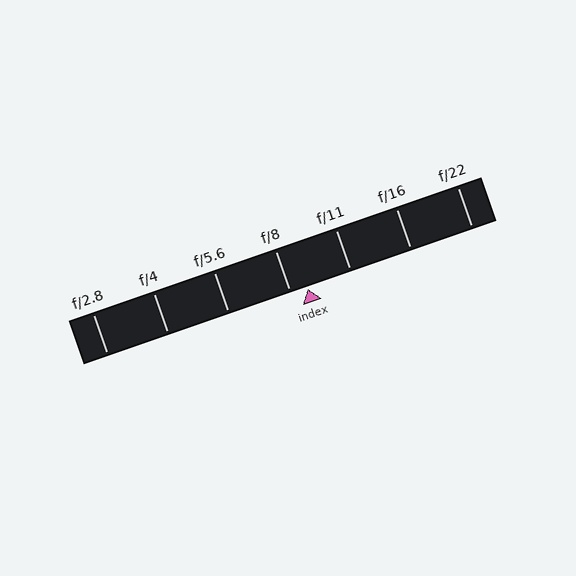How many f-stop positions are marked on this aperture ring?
There are 7 f-stop positions marked.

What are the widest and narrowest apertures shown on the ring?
The widest aperture shown is f/2.8 and the narrowest is f/22.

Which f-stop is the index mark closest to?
The index mark is closest to f/8.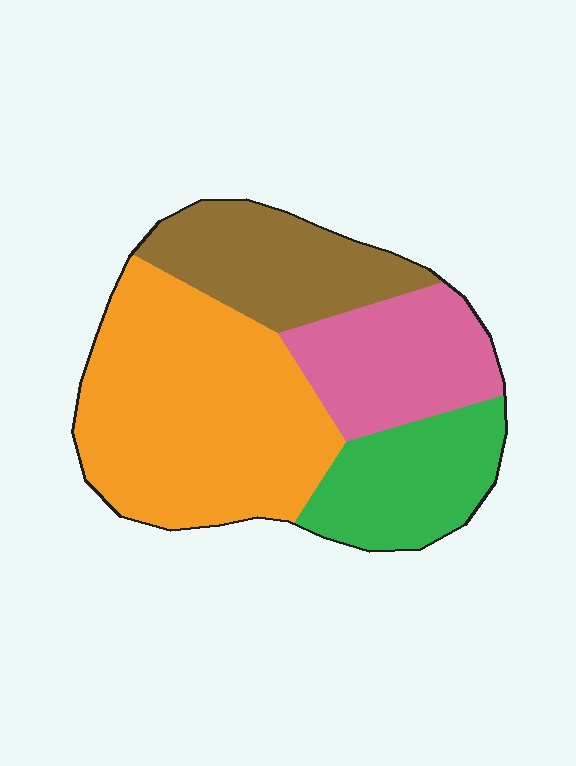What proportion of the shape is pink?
Pink covers around 20% of the shape.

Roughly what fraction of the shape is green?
Green covers 18% of the shape.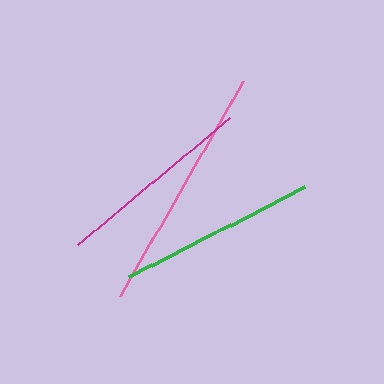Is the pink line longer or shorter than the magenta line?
The pink line is longer than the magenta line.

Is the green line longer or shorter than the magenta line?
The green line is longer than the magenta line.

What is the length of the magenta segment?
The magenta segment is approximately 197 pixels long.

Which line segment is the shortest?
The magenta line is the shortest at approximately 197 pixels.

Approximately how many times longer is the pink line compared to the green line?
The pink line is approximately 1.3 times the length of the green line.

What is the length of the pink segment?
The pink segment is approximately 248 pixels long.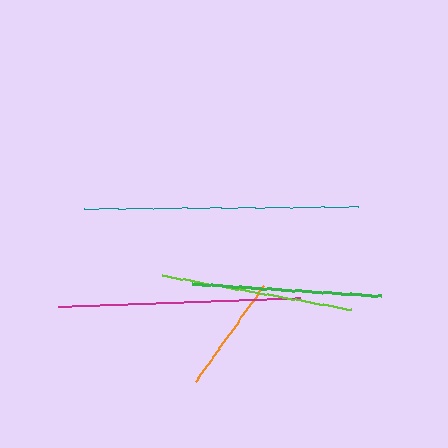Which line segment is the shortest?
The orange line is the shortest at approximately 118 pixels.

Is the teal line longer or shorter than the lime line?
The teal line is longer than the lime line.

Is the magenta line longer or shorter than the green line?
The magenta line is longer than the green line.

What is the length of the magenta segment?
The magenta segment is approximately 242 pixels long.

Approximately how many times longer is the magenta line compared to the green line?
The magenta line is approximately 1.3 times the length of the green line.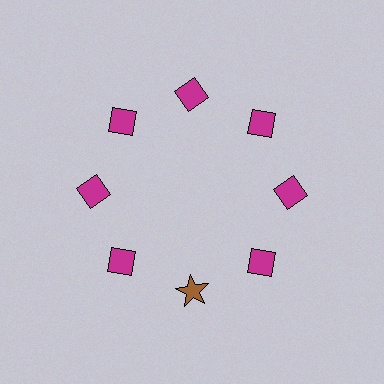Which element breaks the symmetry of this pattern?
The brown star at roughly the 6 o'clock position breaks the symmetry. All other shapes are magenta diamonds.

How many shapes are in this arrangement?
There are 8 shapes arranged in a ring pattern.